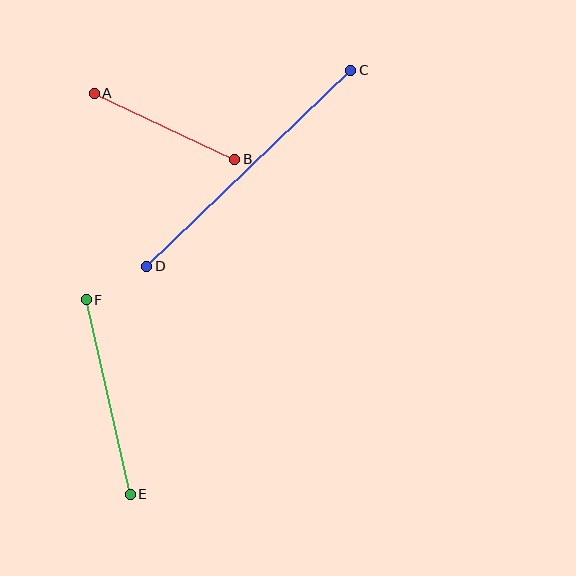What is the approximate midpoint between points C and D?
The midpoint is at approximately (249, 168) pixels.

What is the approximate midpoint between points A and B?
The midpoint is at approximately (165, 126) pixels.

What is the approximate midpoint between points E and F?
The midpoint is at approximately (108, 397) pixels.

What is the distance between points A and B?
The distance is approximately 155 pixels.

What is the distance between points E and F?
The distance is approximately 199 pixels.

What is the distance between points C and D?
The distance is approximately 283 pixels.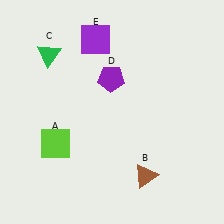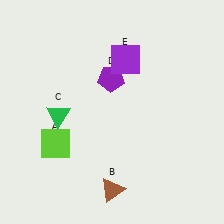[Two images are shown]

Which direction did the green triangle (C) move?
The green triangle (C) moved down.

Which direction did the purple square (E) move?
The purple square (E) moved right.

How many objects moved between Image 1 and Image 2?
3 objects moved between the two images.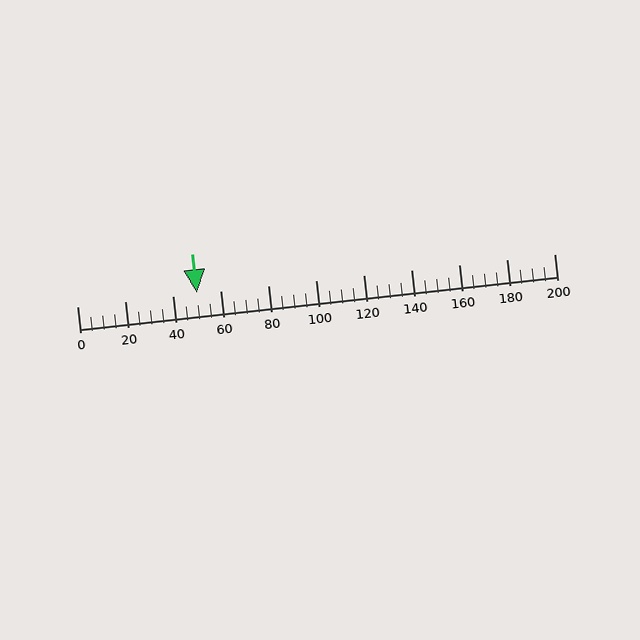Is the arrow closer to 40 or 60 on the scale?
The arrow is closer to 60.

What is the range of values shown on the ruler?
The ruler shows values from 0 to 200.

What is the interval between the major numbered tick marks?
The major tick marks are spaced 20 units apart.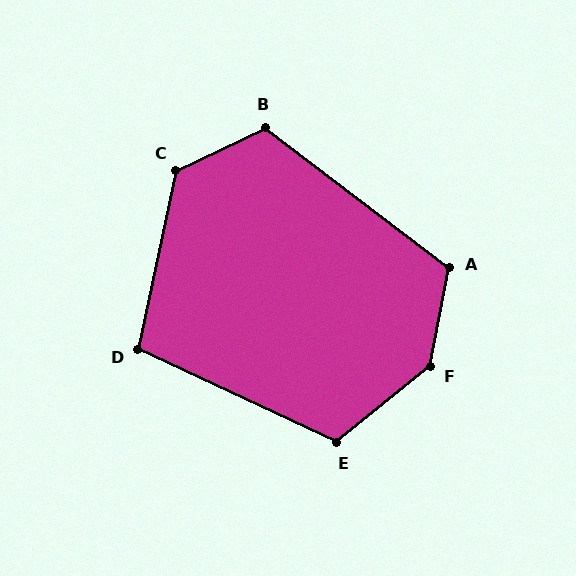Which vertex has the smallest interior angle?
D, at approximately 103 degrees.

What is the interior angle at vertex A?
Approximately 117 degrees (obtuse).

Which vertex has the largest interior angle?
F, at approximately 140 degrees.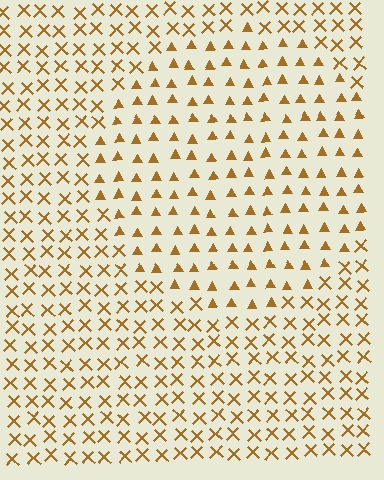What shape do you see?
I see a circle.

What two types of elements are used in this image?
The image uses triangles inside the circle region and X marks outside it.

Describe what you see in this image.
The image is filled with small brown elements arranged in a uniform grid. A circle-shaped region contains triangles, while the surrounding area contains X marks. The boundary is defined purely by the change in element shape.